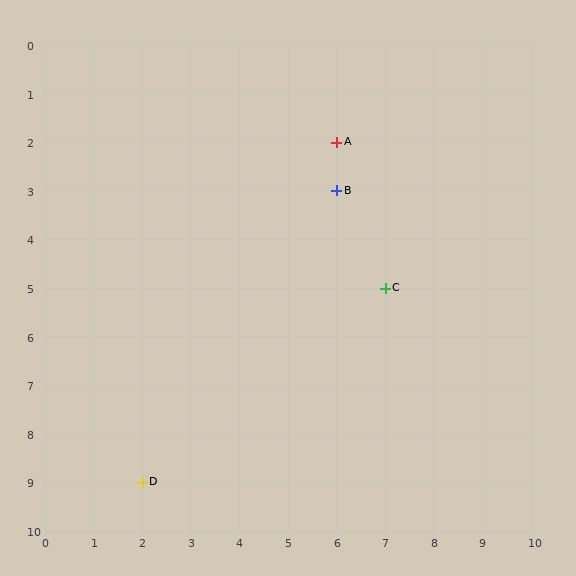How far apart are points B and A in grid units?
Points B and A are 1 row apart.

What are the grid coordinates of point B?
Point B is at grid coordinates (6, 3).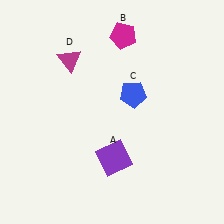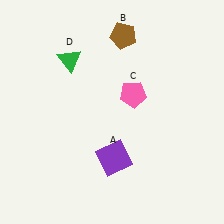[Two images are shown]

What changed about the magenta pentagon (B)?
In Image 1, B is magenta. In Image 2, it changed to brown.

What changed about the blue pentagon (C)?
In Image 1, C is blue. In Image 2, it changed to pink.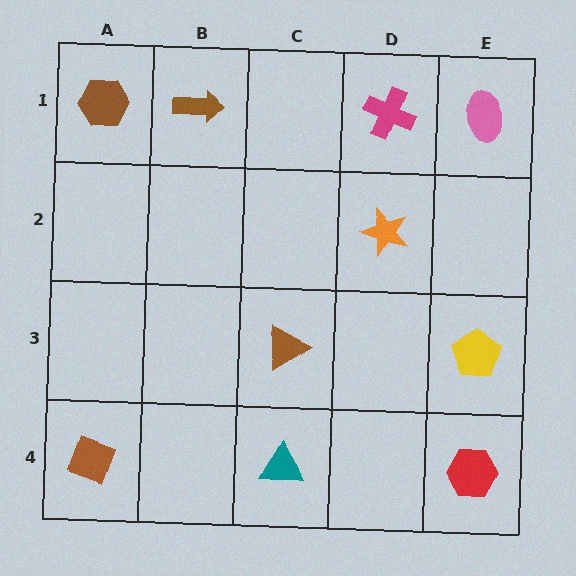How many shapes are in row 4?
3 shapes.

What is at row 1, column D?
A magenta cross.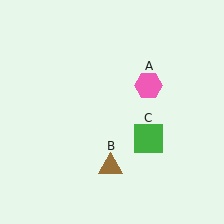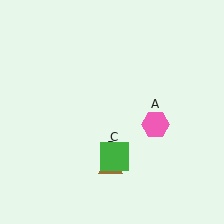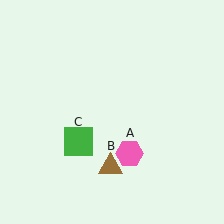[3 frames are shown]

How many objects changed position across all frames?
2 objects changed position: pink hexagon (object A), green square (object C).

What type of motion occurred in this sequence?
The pink hexagon (object A), green square (object C) rotated clockwise around the center of the scene.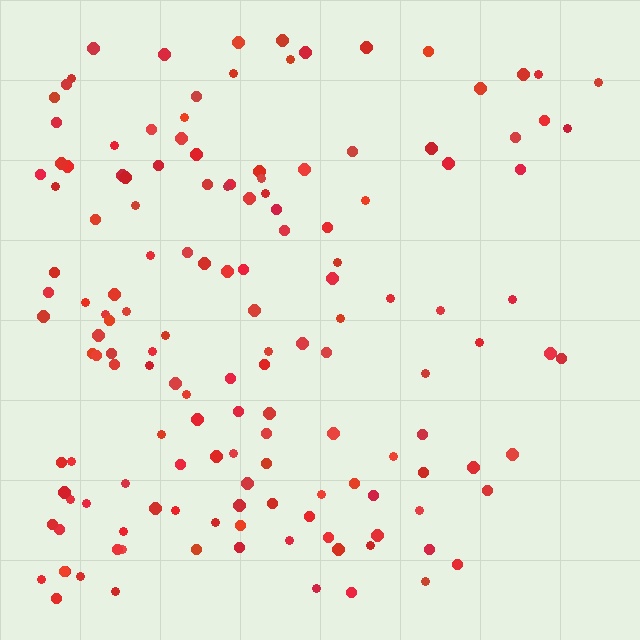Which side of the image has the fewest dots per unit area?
The right.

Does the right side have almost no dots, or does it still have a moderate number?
Still a moderate number, just noticeably fewer than the left.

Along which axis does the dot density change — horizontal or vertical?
Horizontal.